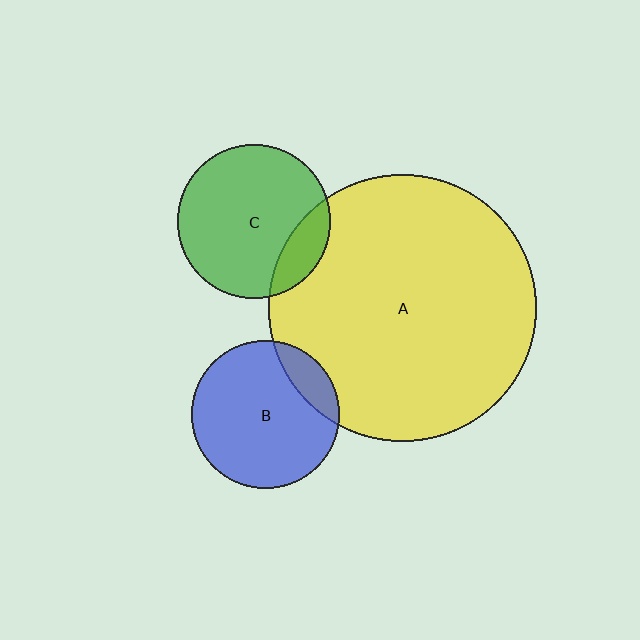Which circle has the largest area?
Circle A (yellow).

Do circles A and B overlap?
Yes.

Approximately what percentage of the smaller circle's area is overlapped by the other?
Approximately 15%.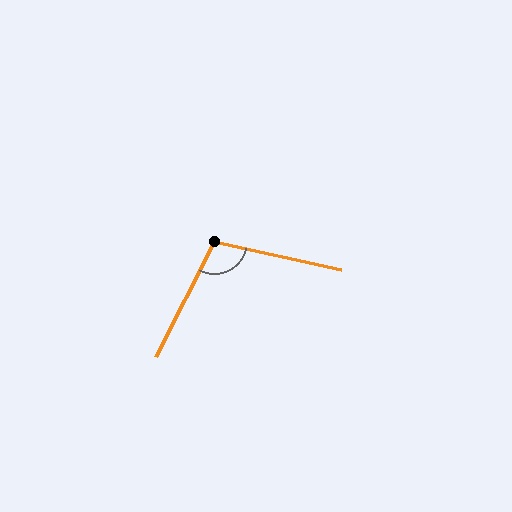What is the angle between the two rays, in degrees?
Approximately 104 degrees.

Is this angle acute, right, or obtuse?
It is obtuse.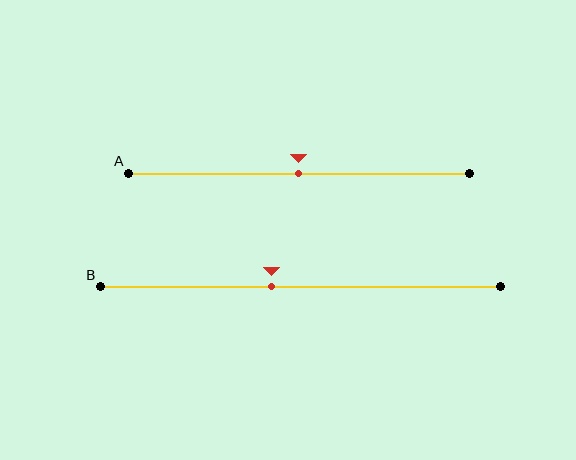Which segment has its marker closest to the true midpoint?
Segment A has its marker closest to the true midpoint.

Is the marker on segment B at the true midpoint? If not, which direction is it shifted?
No, the marker on segment B is shifted to the left by about 7% of the segment length.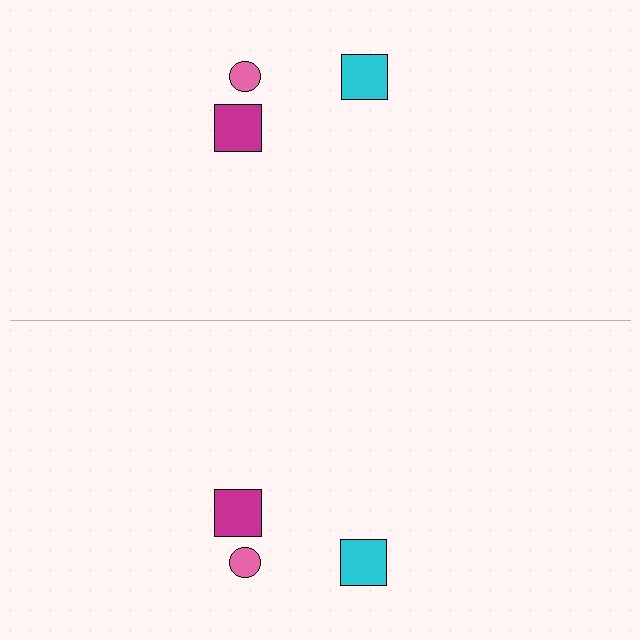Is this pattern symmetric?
Yes, this pattern has bilateral (reflection) symmetry.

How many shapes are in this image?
There are 6 shapes in this image.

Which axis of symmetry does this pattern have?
The pattern has a horizontal axis of symmetry running through the center of the image.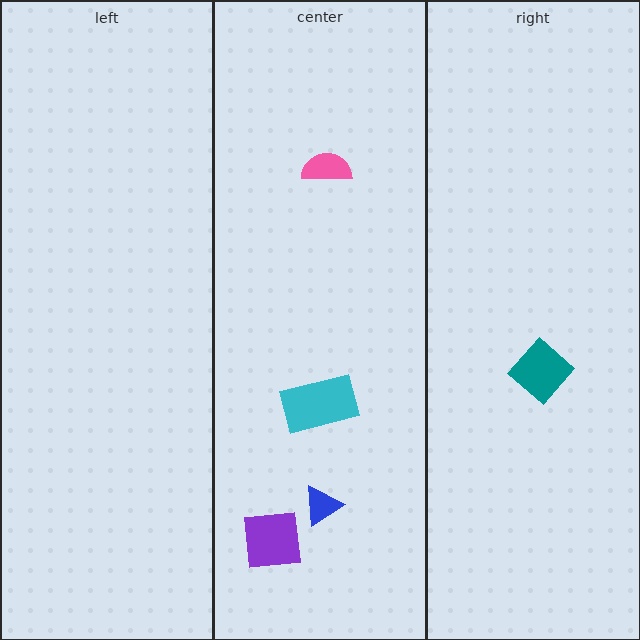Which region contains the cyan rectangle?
The center region.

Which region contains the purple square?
The center region.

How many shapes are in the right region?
1.